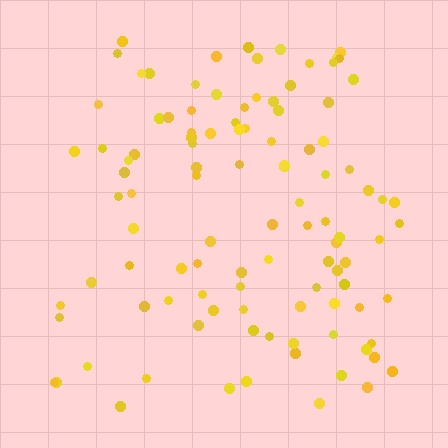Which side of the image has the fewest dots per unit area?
The left.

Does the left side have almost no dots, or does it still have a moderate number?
Still a moderate number, just noticeably fewer than the right.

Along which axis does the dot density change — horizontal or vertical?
Horizontal.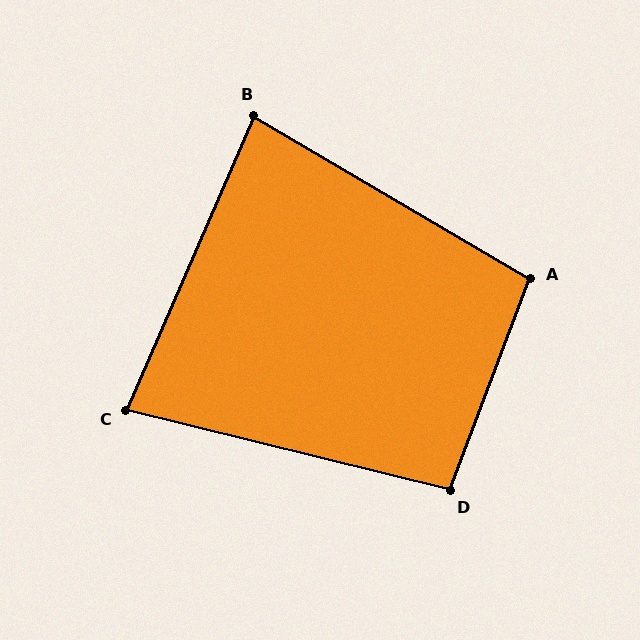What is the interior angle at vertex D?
Approximately 97 degrees (obtuse).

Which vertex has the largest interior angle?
A, at approximately 100 degrees.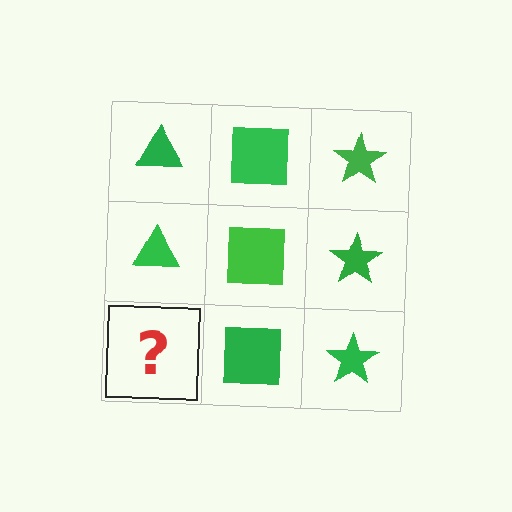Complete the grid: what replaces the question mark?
The question mark should be replaced with a green triangle.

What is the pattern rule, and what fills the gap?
The rule is that each column has a consistent shape. The gap should be filled with a green triangle.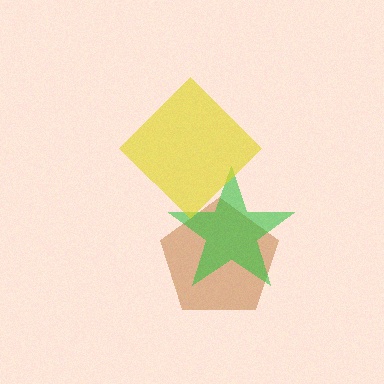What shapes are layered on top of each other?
The layered shapes are: a brown pentagon, a green star, a yellow diamond.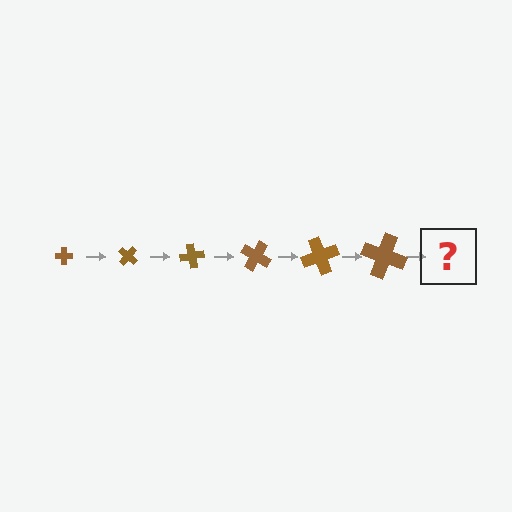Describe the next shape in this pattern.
It should be a cross, larger than the previous one and rotated 240 degrees from the start.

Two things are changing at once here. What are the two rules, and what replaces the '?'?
The two rules are that the cross grows larger each step and it rotates 40 degrees each step. The '?' should be a cross, larger than the previous one and rotated 240 degrees from the start.